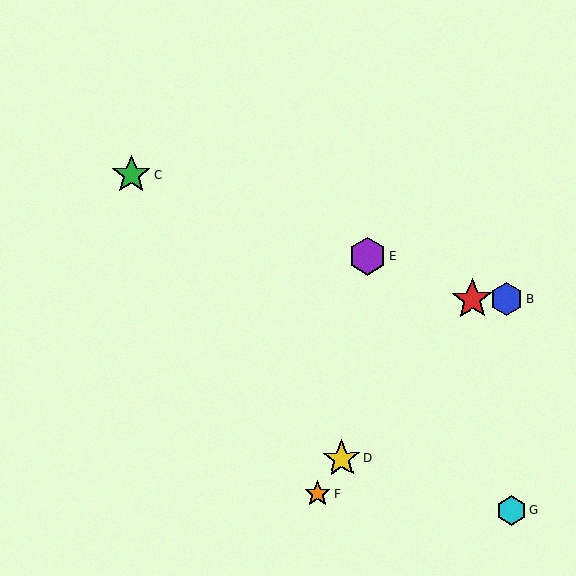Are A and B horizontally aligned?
Yes, both are at y≈299.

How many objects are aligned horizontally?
2 objects (A, B) are aligned horizontally.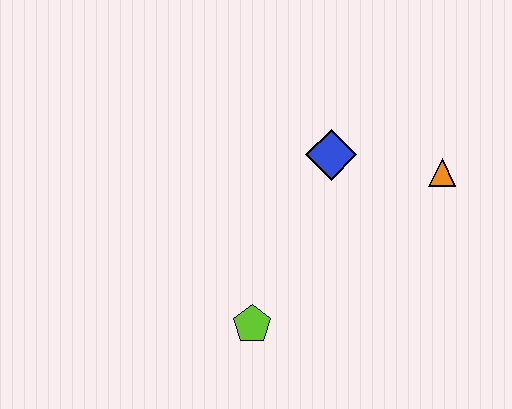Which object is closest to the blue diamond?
The orange triangle is closest to the blue diamond.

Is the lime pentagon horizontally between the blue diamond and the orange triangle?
No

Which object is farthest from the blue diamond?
The lime pentagon is farthest from the blue diamond.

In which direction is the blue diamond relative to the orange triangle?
The blue diamond is to the left of the orange triangle.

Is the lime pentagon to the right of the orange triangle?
No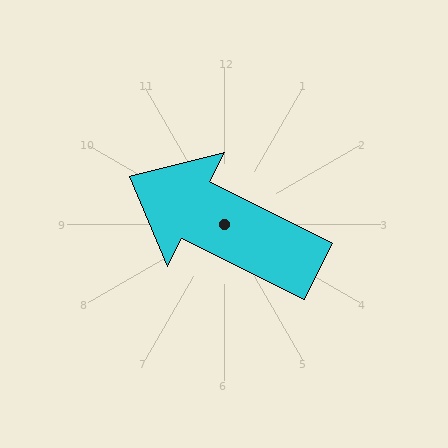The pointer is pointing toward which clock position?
Roughly 10 o'clock.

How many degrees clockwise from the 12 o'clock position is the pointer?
Approximately 297 degrees.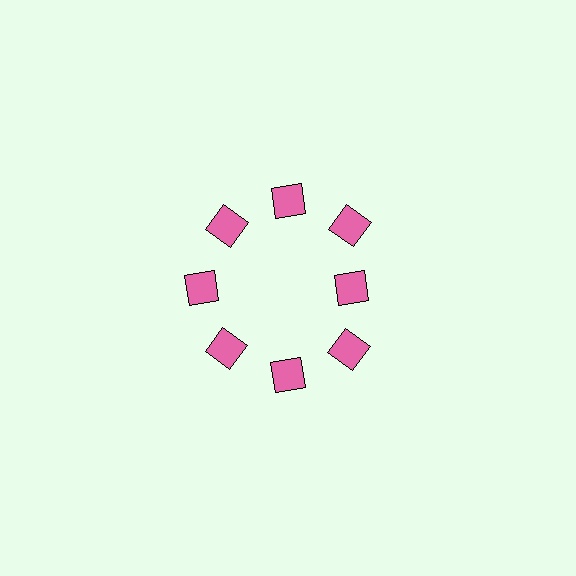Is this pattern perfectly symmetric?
No. The 8 pink squares are arranged in a ring, but one element near the 3 o'clock position is pulled inward toward the center, breaking the 8-fold rotational symmetry.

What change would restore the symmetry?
The symmetry would be restored by moving it outward, back onto the ring so that all 8 squares sit at equal angles and equal distance from the center.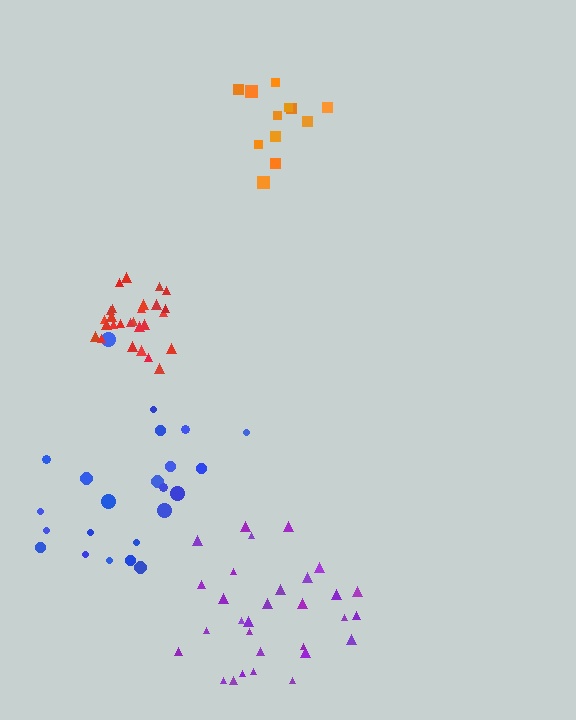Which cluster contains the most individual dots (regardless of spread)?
Purple (31).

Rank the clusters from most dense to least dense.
red, orange, purple, blue.